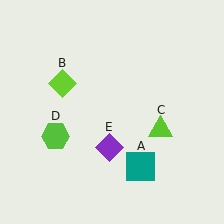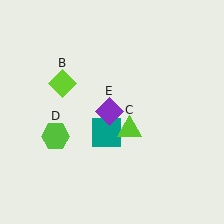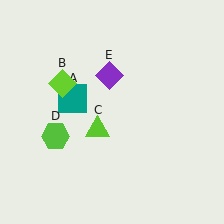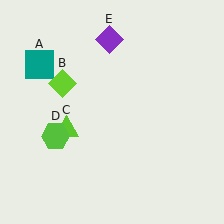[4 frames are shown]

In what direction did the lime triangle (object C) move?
The lime triangle (object C) moved left.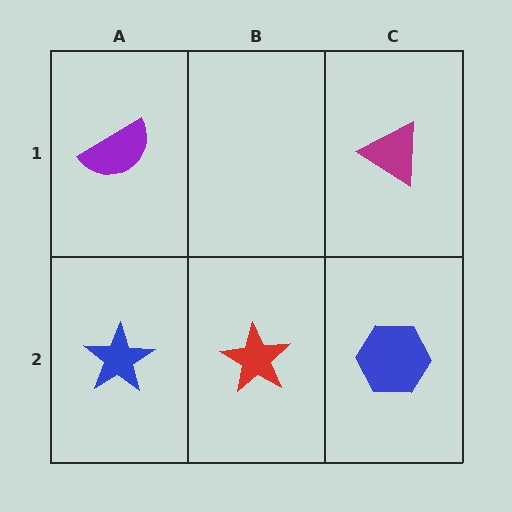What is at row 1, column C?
A magenta triangle.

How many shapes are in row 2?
3 shapes.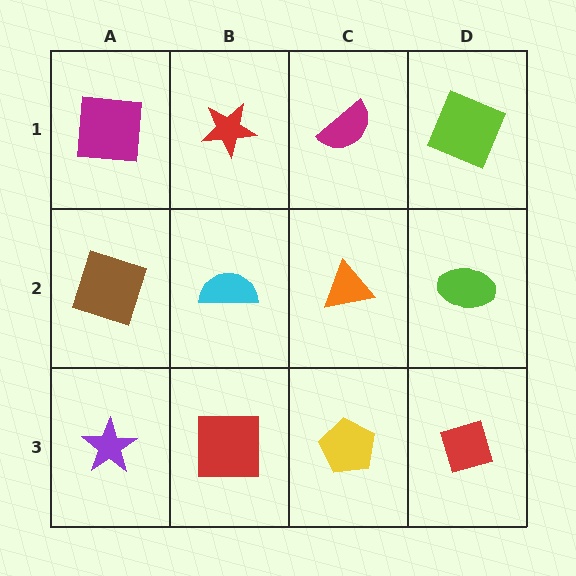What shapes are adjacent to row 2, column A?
A magenta square (row 1, column A), a purple star (row 3, column A), a cyan semicircle (row 2, column B).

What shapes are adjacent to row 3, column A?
A brown square (row 2, column A), a red square (row 3, column B).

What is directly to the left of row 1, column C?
A red star.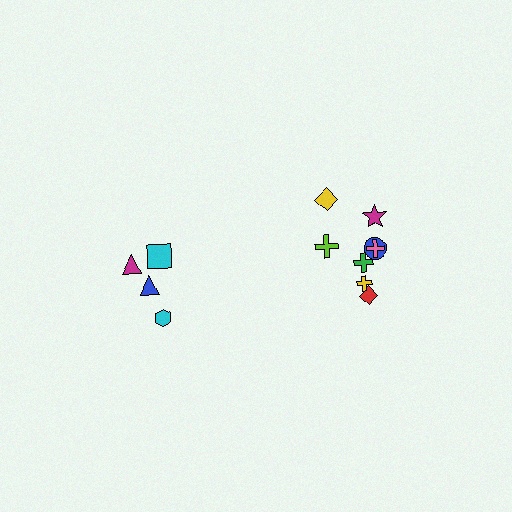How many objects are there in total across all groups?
There are 12 objects.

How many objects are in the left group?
There are 4 objects.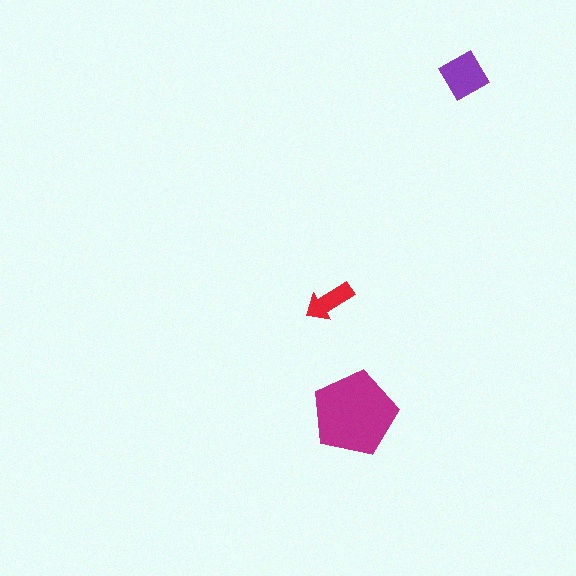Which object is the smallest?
The red arrow.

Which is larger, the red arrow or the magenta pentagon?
The magenta pentagon.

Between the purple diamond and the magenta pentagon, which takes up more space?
The magenta pentagon.